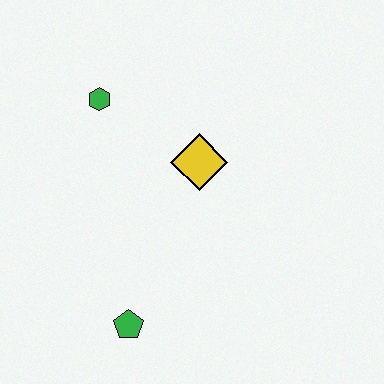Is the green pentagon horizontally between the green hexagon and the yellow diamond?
Yes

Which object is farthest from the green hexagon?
The green pentagon is farthest from the green hexagon.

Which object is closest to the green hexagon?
The yellow diamond is closest to the green hexagon.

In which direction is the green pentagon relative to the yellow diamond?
The green pentagon is below the yellow diamond.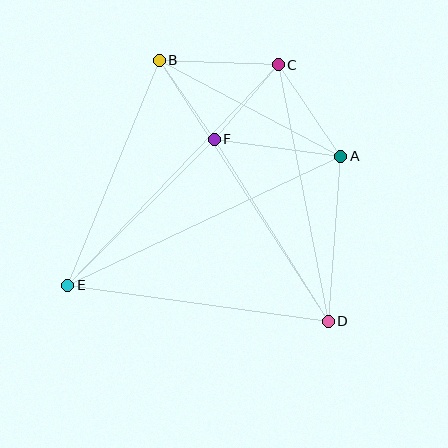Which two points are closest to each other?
Points B and F are closest to each other.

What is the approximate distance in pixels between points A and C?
The distance between A and C is approximately 111 pixels.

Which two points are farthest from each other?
Points B and D are farthest from each other.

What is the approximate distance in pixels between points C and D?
The distance between C and D is approximately 261 pixels.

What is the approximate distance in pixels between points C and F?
The distance between C and F is approximately 98 pixels.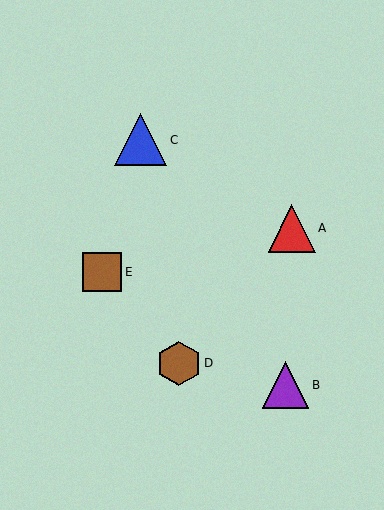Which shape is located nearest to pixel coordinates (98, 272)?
The brown square (labeled E) at (102, 272) is nearest to that location.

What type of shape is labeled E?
Shape E is a brown square.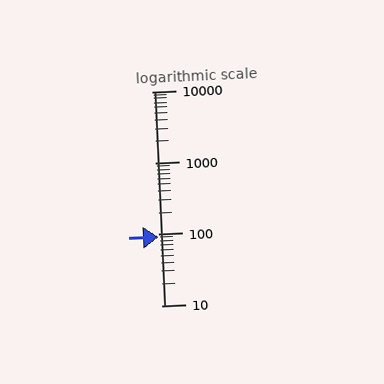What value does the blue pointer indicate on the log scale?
The pointer indicates approximately 92.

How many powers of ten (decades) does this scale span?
The scale spans 3 decades, from 10 to 10000.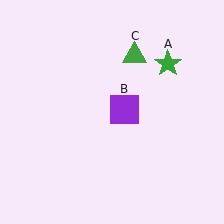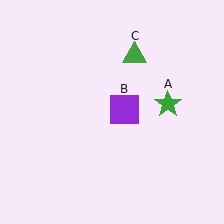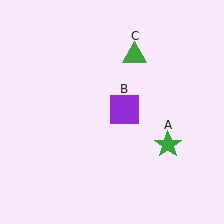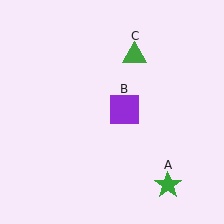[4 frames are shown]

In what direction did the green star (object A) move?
The green star (object A) moved down.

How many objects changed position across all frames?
1 object changed position: green star (object A).